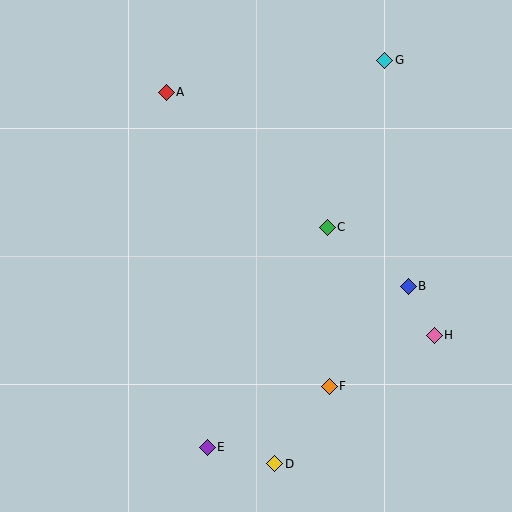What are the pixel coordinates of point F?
Point F is at (329, 386).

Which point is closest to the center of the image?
Point C at (327, 227) is closest to the center.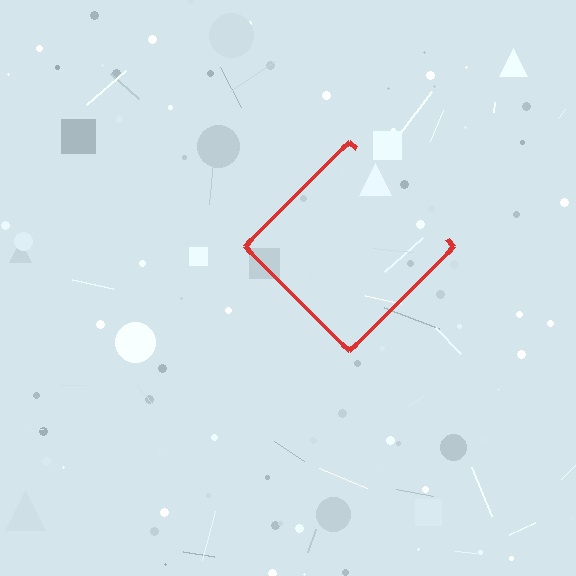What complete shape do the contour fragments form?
The contour fragments form a diamond.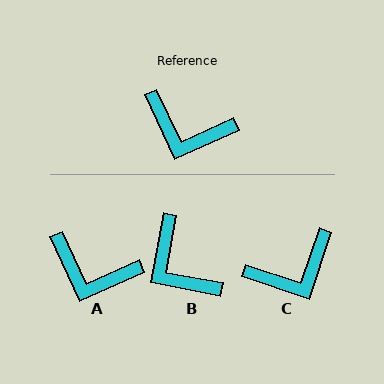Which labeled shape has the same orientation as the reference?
A.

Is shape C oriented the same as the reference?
No, it is off by about 47 degrees.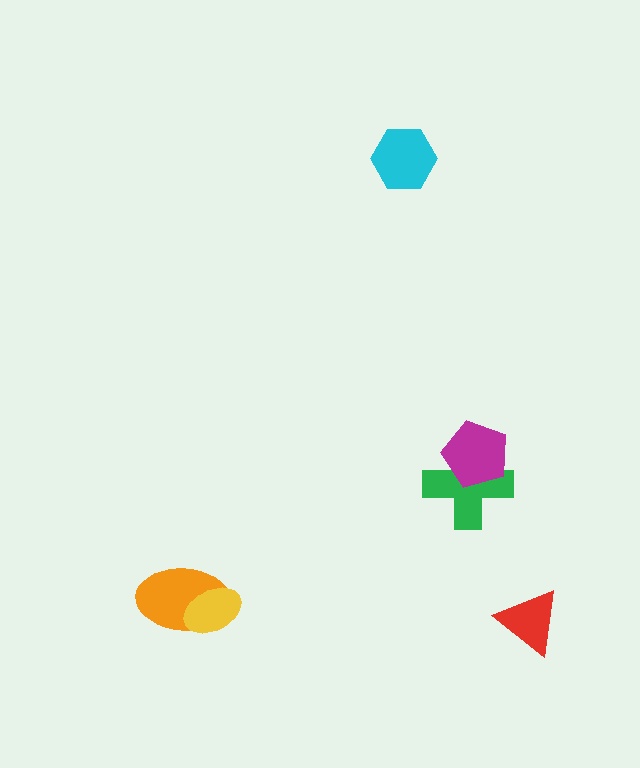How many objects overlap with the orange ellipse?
1 object overlaps with the orange ellipse.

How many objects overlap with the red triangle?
0 objects overlap with the red triangle.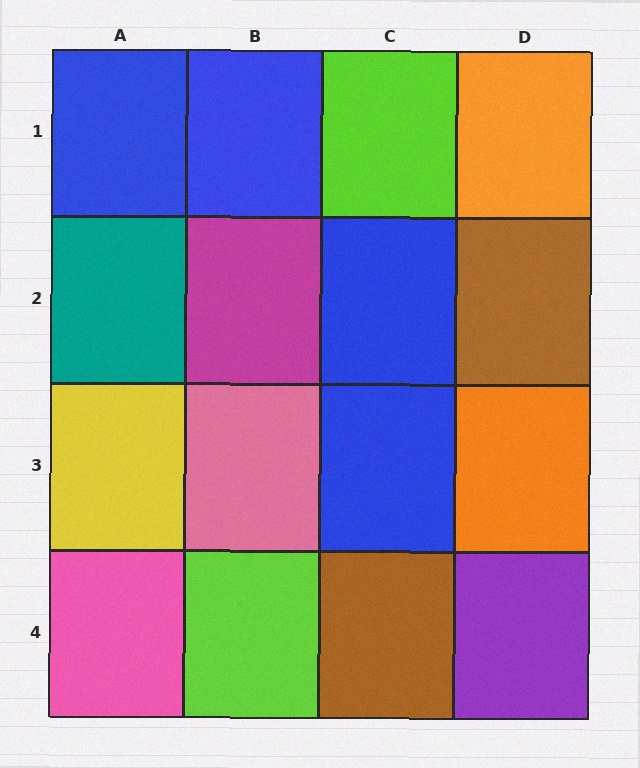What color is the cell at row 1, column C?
Lime.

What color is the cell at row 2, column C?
Blue.